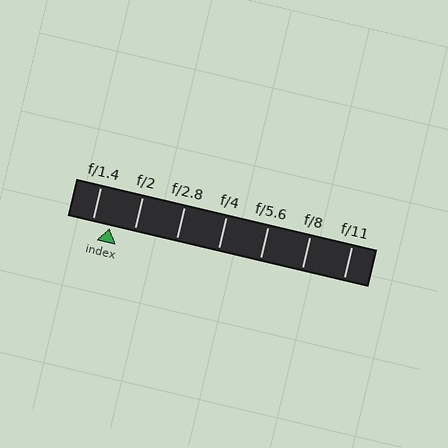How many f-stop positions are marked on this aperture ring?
There are 7 f-stop positions marked.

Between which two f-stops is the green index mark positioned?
The index mark is between f/1.4 and f/2.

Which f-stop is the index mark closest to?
The index mark is closest to f/1.4.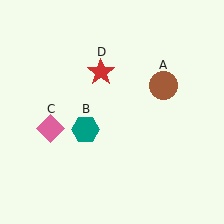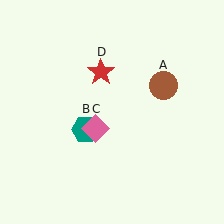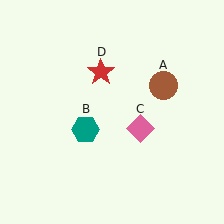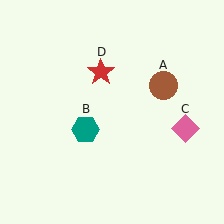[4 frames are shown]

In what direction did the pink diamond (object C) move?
The pink diamond (object C) moved right.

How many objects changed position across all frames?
1 object changed position: pink diamond (object C).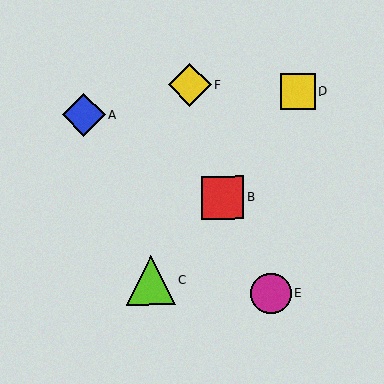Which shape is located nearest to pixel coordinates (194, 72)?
The yellow diamond (labeled F) at (190, 85) is nearest to that location.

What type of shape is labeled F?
Shape F is a yellow diamond.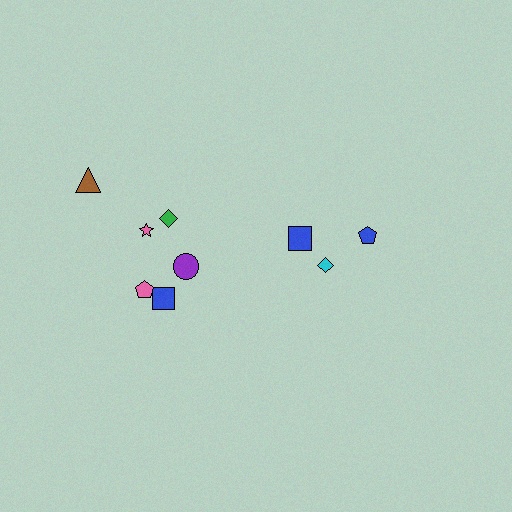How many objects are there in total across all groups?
There are 9 objects.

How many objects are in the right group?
There are 3 objects.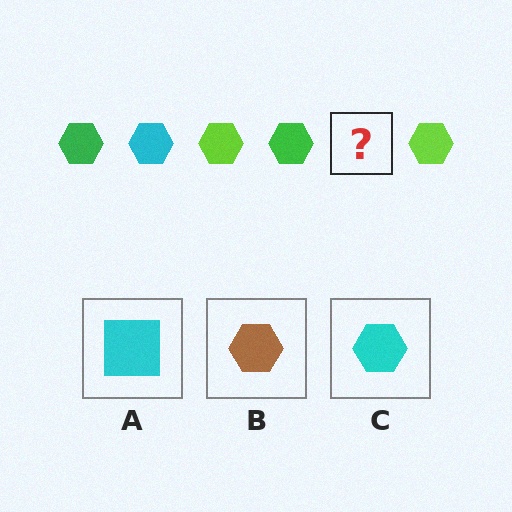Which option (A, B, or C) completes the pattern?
C.